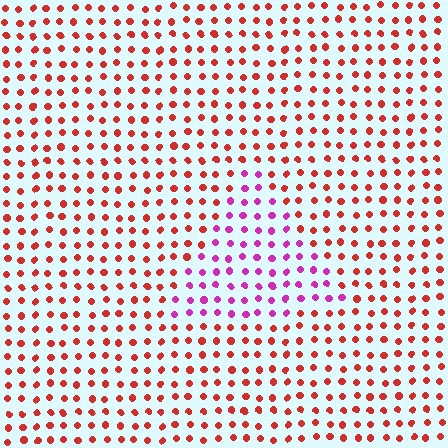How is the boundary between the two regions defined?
The boundary is defined purely by a slight shift in hue (about 51 degrees). Spacing, size, and orientation are identical on both sides.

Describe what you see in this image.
The image is filled with small red elements in a uniform arrangement. A triangle-shaped region is visible where the elements are tinted to a slightly different hue, forming a subtle color boundary.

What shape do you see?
I see a triangle.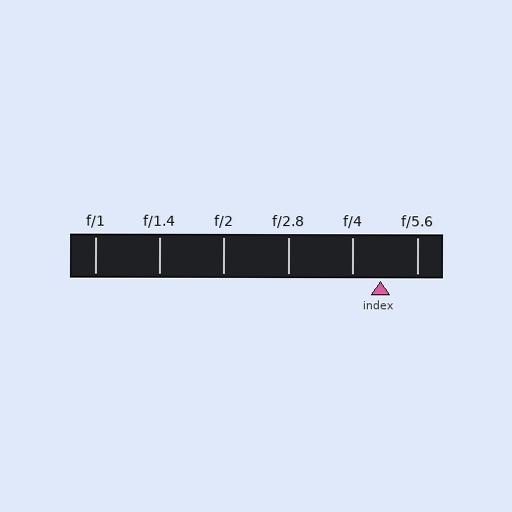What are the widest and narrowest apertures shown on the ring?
The widest aperture shown is f/1 and the narrowest is f/5.6.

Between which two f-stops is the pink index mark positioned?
The index mark is between f/4 and f/5.6.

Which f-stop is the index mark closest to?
The index mark is closest to f/4.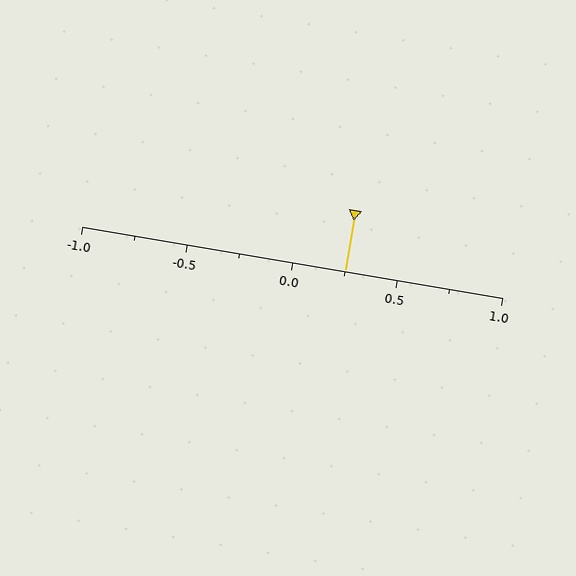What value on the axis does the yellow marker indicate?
The marker indicates approximately 0.25.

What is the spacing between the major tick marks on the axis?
The major ticks are spaced 0.5 apart.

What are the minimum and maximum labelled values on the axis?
The axis runs from -1.0 to 1.0.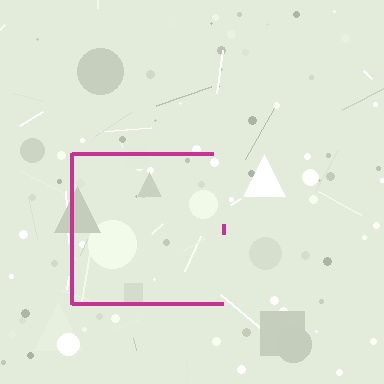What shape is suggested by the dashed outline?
The dashed outline suggests a square.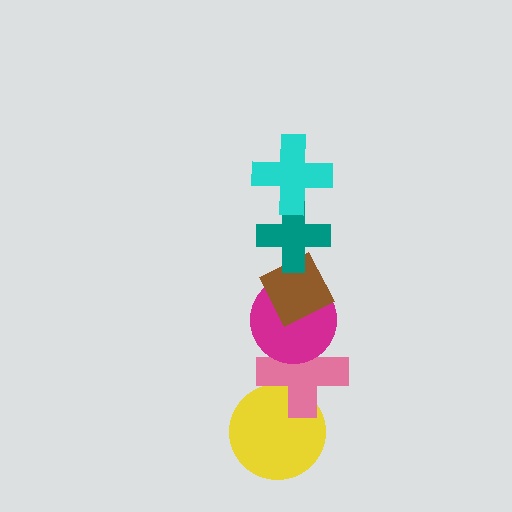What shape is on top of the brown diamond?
The teal cross is on top of the brown diamond.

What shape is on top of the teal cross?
The cyan cross is on top of the teal cross.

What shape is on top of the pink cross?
The magenta circle is on top of the pink cross.